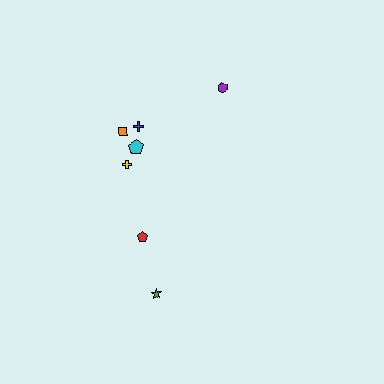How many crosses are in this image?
There are 2 crosses.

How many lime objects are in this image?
There are no lime objects.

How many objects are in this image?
There are 7 objects.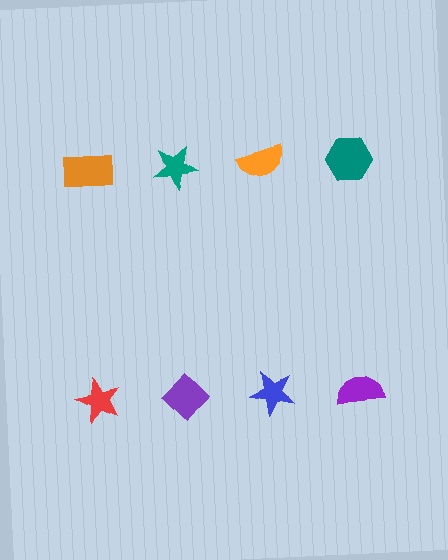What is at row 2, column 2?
A purple diamond.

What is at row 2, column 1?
A red star.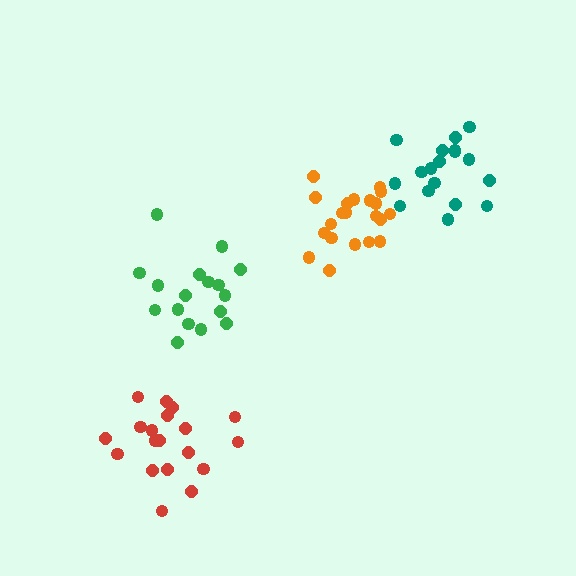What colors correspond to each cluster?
The clusters are colored: red, teal, orange, green.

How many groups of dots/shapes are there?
There are 4 groups.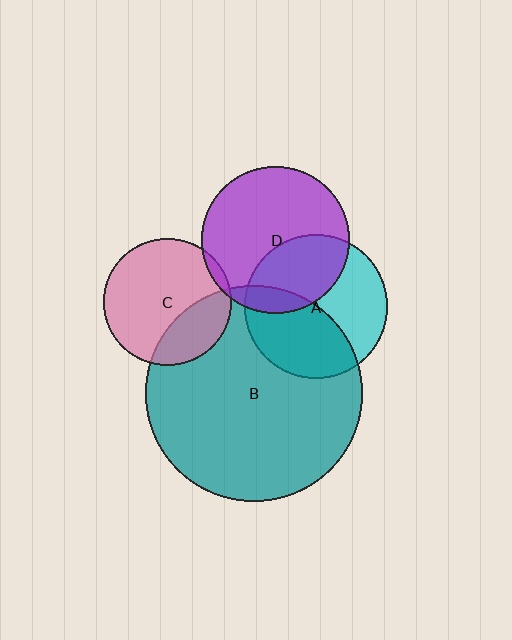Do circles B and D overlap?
Yes.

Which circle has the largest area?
Circle B (teal).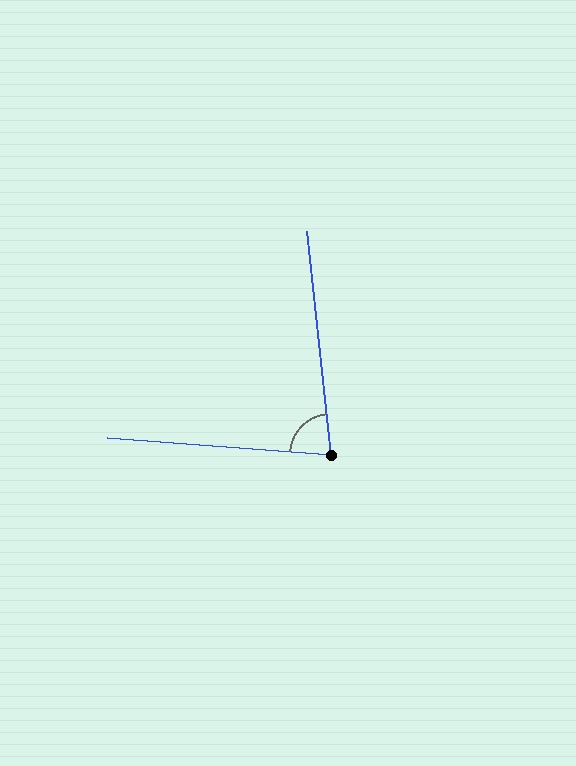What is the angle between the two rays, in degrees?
Approximately 80 degrees.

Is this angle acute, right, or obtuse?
It is acute.